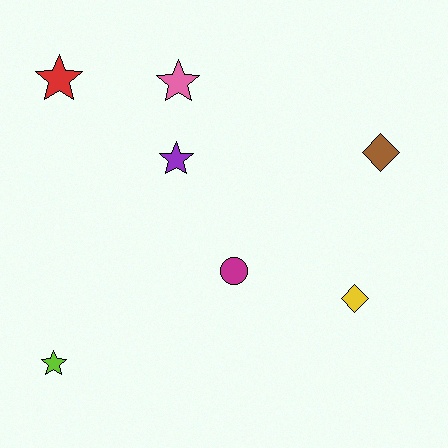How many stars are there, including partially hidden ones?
There are 4 stars.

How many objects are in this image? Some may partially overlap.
There are 7 objects.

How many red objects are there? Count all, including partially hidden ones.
There is 1 red object.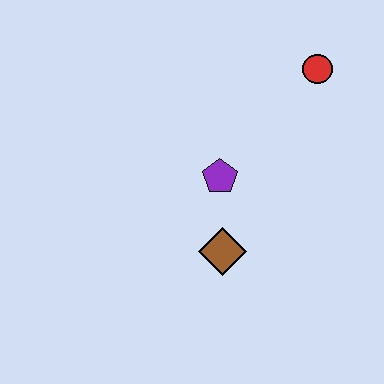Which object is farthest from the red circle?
The brown diamond is farthest from the red circle.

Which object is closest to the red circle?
The purple pentagon is closest to the red circle.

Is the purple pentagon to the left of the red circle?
Yes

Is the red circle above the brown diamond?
Yes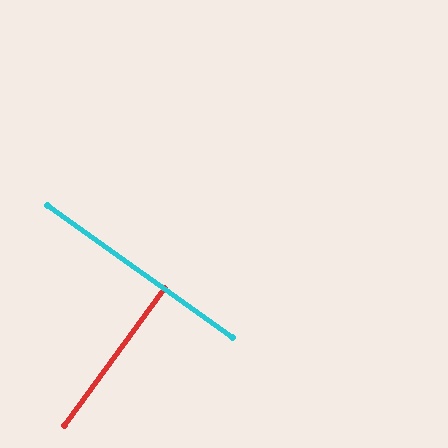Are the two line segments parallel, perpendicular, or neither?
Perpendicular — they meet at approximately 89°.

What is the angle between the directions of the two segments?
Approximately 89 degrees.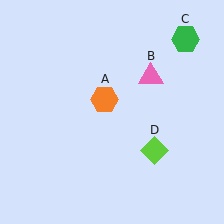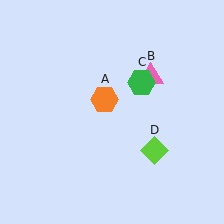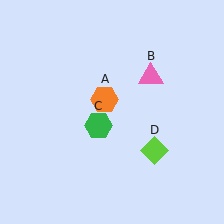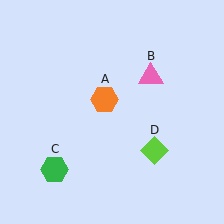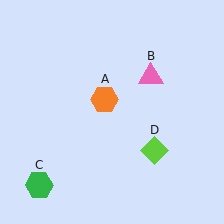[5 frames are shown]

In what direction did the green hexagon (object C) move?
The green hexagon (object C) moved down and to the left.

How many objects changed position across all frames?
1 object changed position: green hexagon (object C).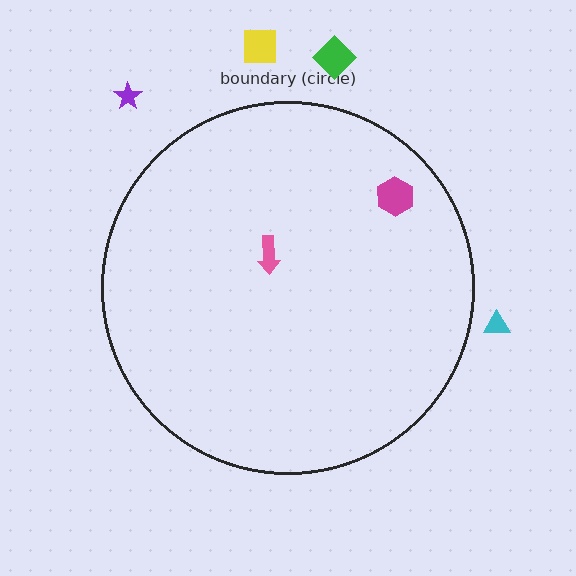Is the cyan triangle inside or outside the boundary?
Outside.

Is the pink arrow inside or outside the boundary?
Inside.